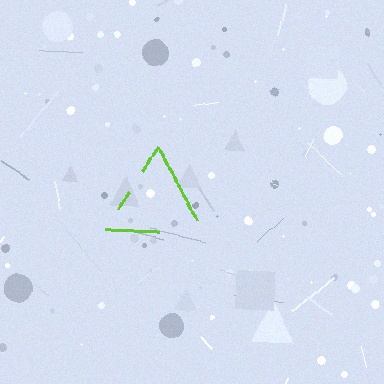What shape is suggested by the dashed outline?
The dashed outline suggests a triangle.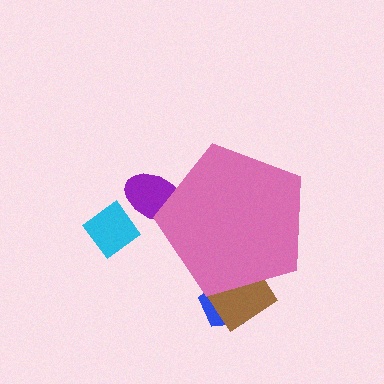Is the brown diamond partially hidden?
Yes, the brown diamond is partially hidden behind the pink pentagon.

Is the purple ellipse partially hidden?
Yes, the purple ellipse is partially hidden behind the pink pentagon.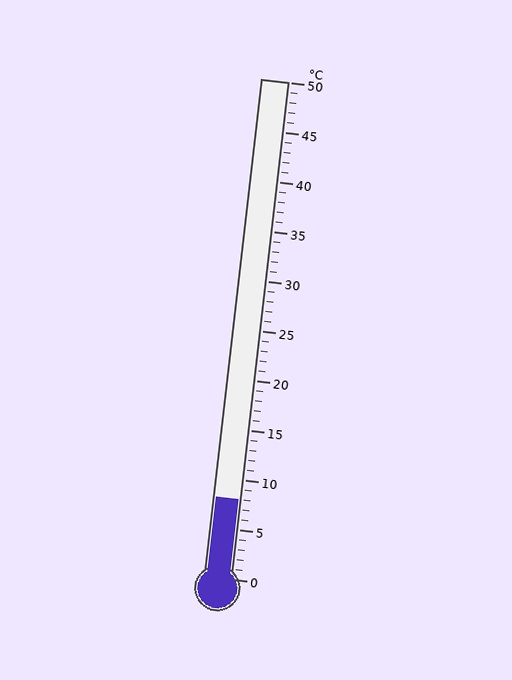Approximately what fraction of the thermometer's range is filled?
The thermometer is filled to approximately 15% of its range.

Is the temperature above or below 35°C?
The temperature is below 35°C.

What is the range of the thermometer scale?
The thermometer scale ranges from 0°C to 50°C.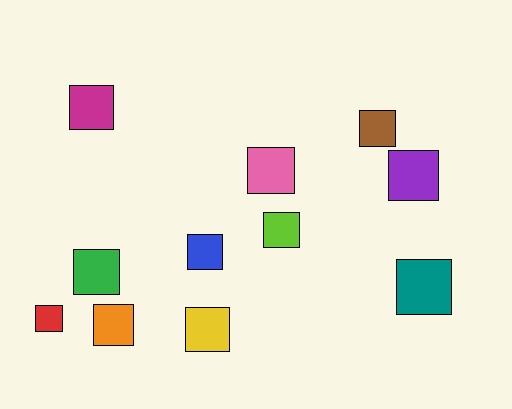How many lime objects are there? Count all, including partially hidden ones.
There is 1 lime object.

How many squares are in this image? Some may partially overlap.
There are 11 squares.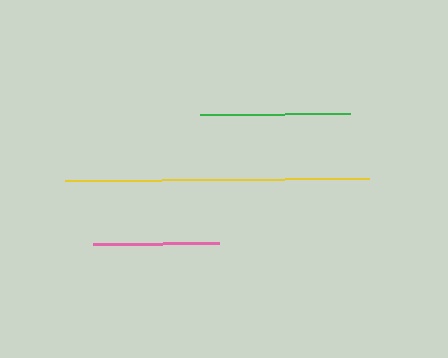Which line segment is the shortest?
The pink line is the shortest at approximately 126 pixels.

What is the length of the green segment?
The green segment is approximately 150 pixels long.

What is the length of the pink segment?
The pink segment is approximately 126 pixels long.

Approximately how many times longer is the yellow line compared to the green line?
The yellow line is approximately 2.0 times the length of the green line.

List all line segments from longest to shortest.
From longest to shortest: yellow, green, pink.